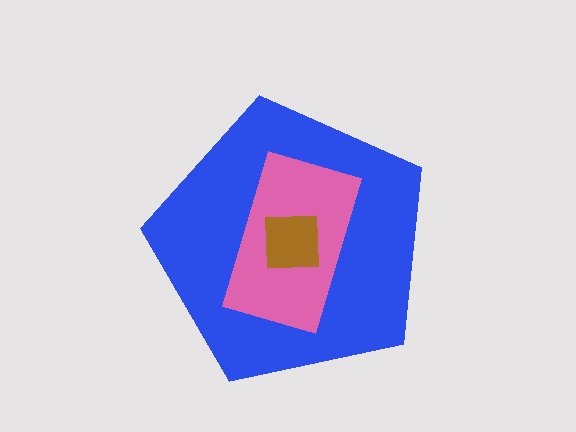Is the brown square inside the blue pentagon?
Yes.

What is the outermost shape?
The blue pentagon.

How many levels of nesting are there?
3.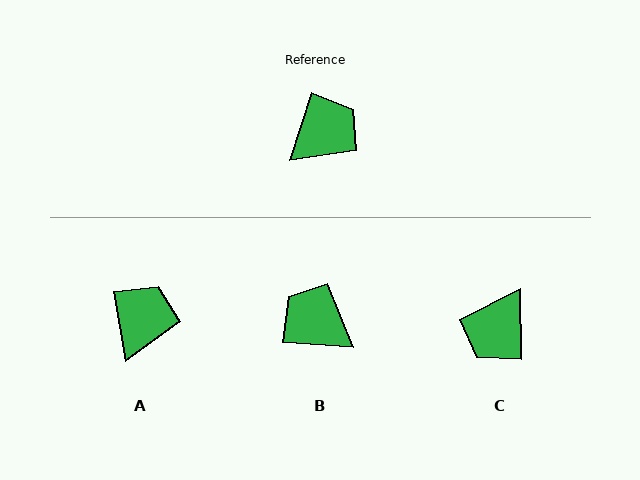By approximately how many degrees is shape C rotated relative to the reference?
Approximately 161 degrees clockwise.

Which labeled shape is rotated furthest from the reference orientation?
C, about 161 degrees away.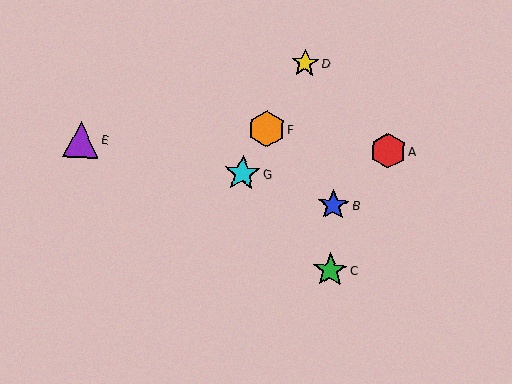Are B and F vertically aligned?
No, B is at x≈333 and F is at x≈267.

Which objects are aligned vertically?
Objects B, C are aligned vertically.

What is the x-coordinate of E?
Object E is at x≈81.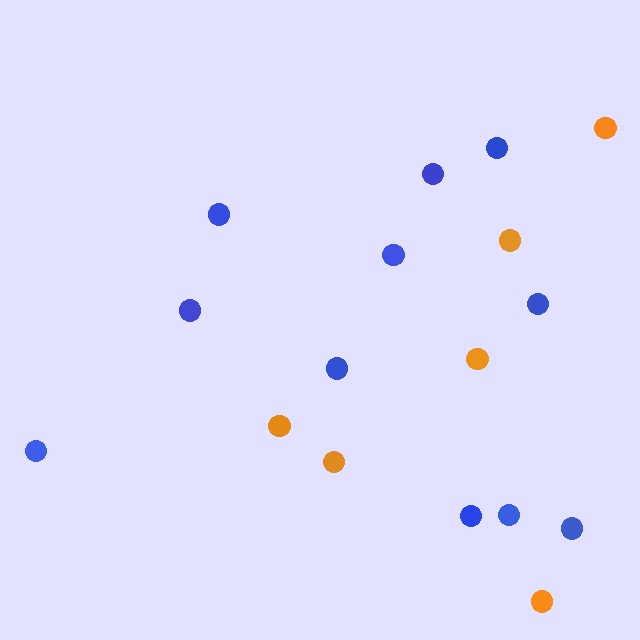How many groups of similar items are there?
There are 2 groups: one group of orange circles (6) and one group of blue circles (11).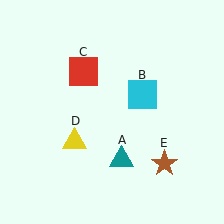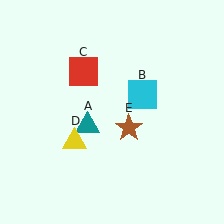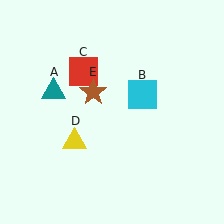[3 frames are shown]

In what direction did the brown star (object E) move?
The brown star (object E) moved up and to the left.